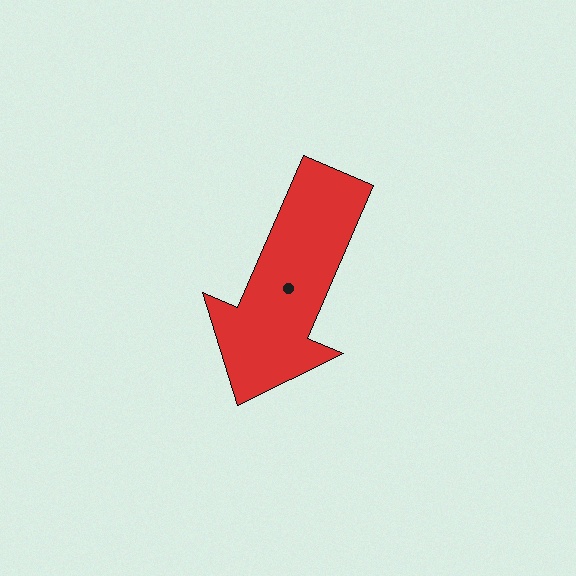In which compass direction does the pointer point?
Southwest.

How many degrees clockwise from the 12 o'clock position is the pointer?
Approximately 203 degrees.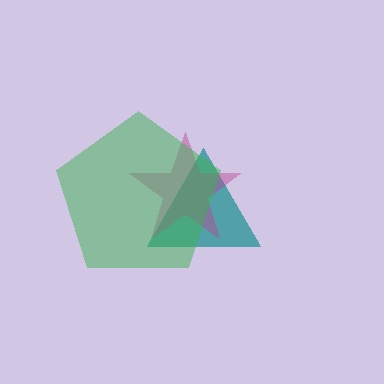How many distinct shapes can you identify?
There are 3 distinct shapes: a teal triangle, a magenta star, a green pentagon.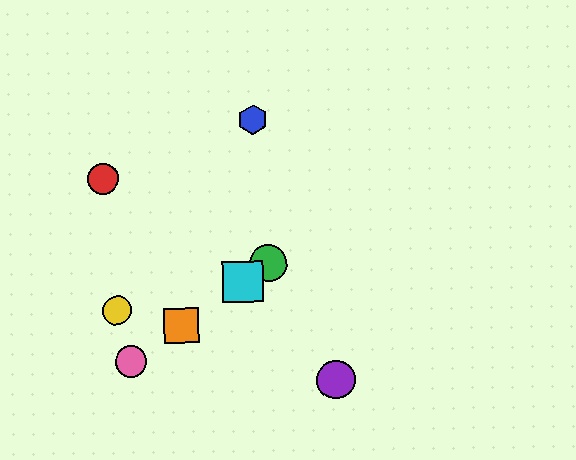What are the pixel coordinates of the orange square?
The orange square is at (182, 325).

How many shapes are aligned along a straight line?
4 shapes (the green circle, the orange square, the cyan square, the pink circle) are aligned along a straight line.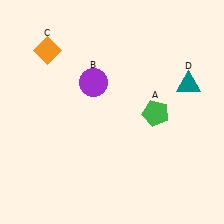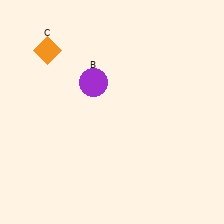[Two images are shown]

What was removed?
The green pentagon (A), the teal triangle (D) were removed in Image 2.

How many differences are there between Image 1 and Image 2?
There are 2 differences between the two images.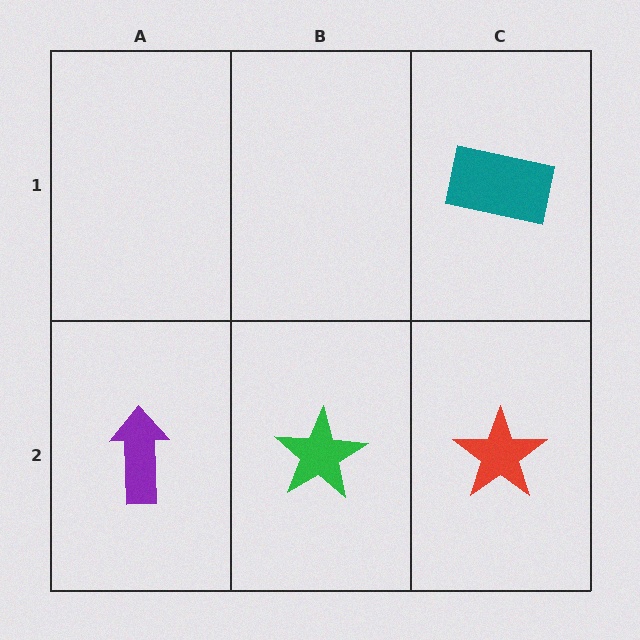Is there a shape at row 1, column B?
No, that cell is empty.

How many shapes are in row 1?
1 shape.